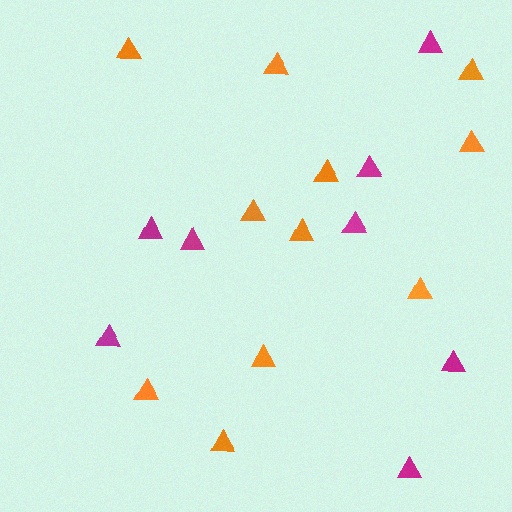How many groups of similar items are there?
There are 2 groups: one group of orange triangles (11) and one group of magenta triangles (8).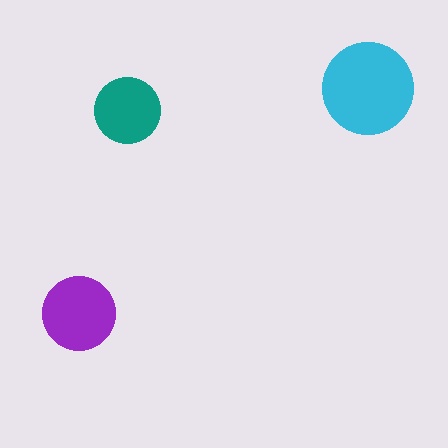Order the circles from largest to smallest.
the cyan one, the purple one, the teal one.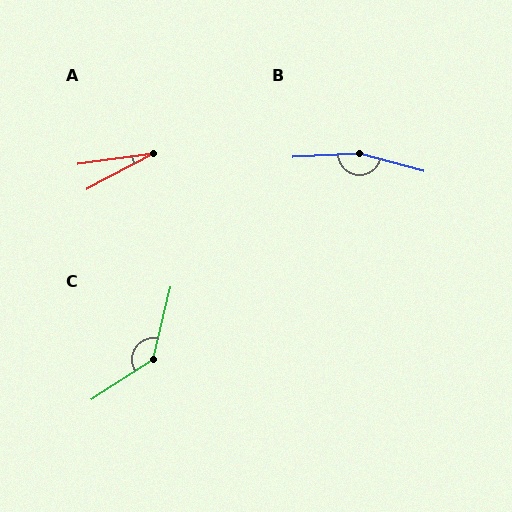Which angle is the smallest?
A, at approximately 20 degrees.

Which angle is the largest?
B, at approximately 162 degrees.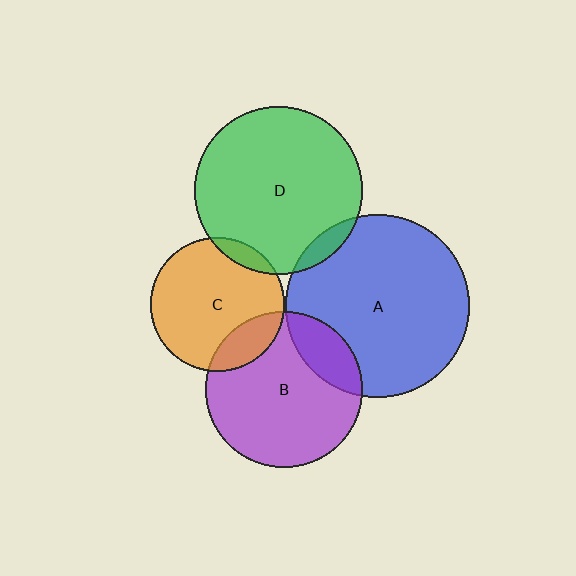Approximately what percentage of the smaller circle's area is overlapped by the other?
Approximately 20%.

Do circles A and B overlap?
Yes.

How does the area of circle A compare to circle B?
Approximately 1.4 times.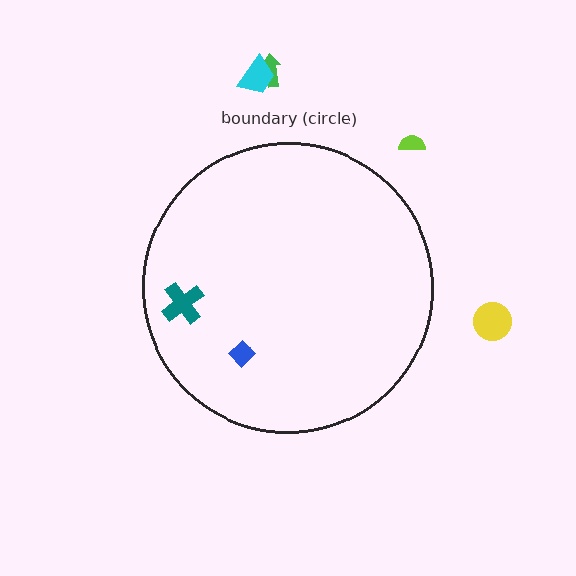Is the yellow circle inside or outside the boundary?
Outside.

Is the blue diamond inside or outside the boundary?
Inside.